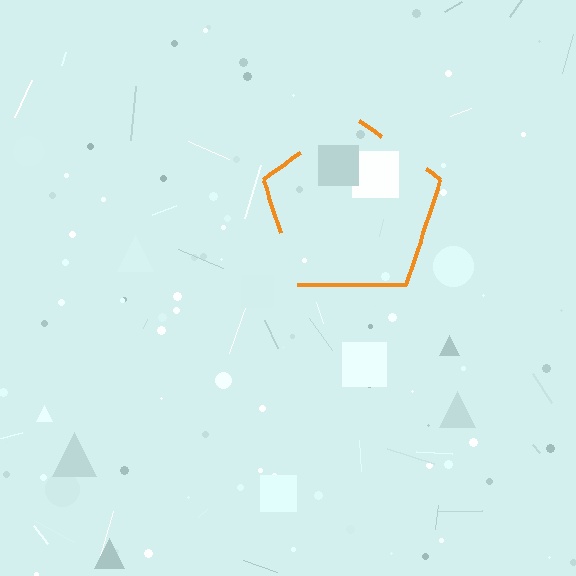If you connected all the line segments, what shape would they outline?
They would outline a pentagon.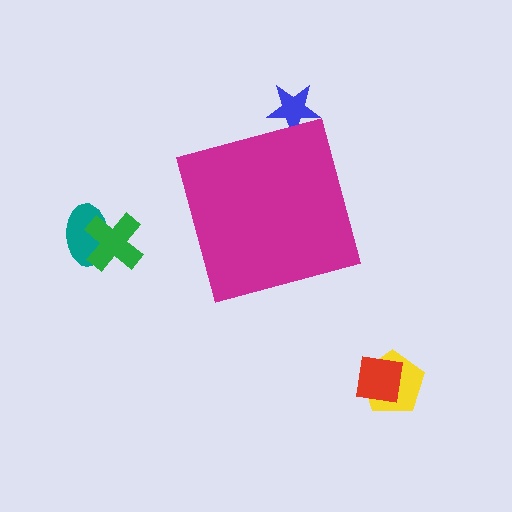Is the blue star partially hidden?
Yes, the blue star is partially hidden behind the magenta diamond.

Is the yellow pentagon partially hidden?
No, the yellow pentagon is fully visible.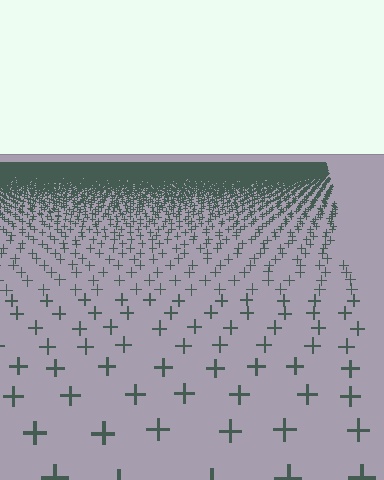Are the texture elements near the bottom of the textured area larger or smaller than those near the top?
Larger. Near the bottom, elements are closer to the viewer and appear at a bigger on-screen size.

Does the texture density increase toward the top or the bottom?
Density increases toward the top.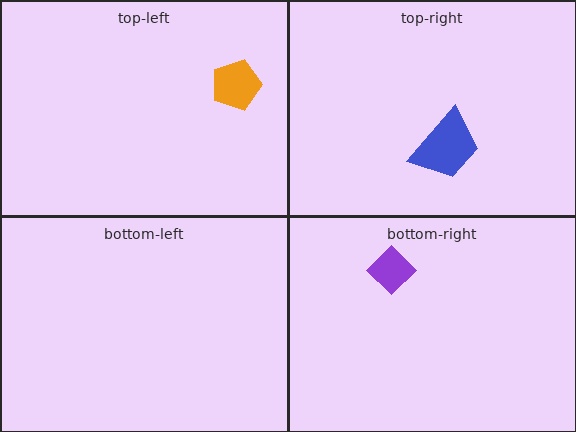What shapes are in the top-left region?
The orange pentagon.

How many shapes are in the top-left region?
1.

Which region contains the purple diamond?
The bottom-right region.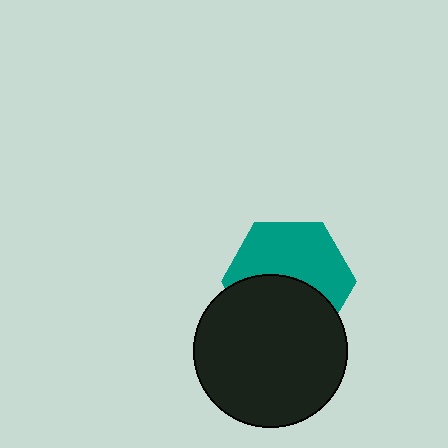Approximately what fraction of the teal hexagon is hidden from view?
Roughly 46% of the teal hexagon is hidden behind the black circle.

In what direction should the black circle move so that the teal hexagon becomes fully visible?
The black circle should move down. That is the shortest direction to clear the overlap and leave the teal hexagon fully visible.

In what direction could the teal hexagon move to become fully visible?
The teal hexagon could move up. That would shift it out from behind the black circle entirely.